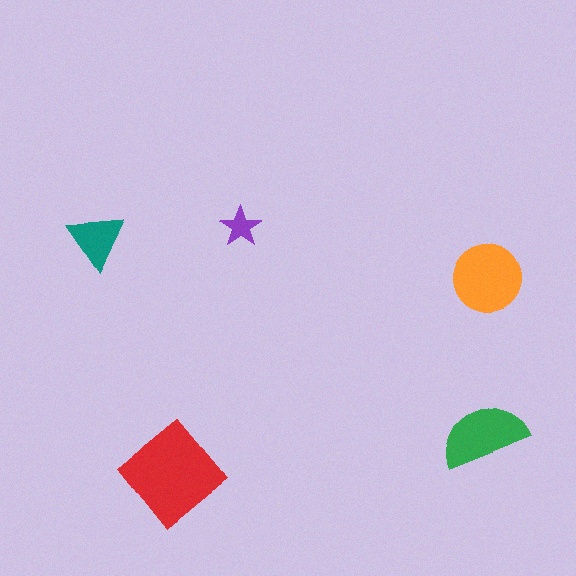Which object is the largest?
The red diamond.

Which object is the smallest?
The purple star.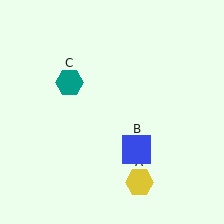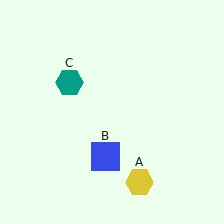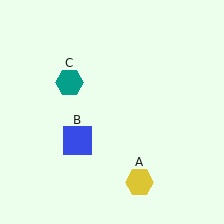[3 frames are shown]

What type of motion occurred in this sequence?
The blue square (object B) rotated clockwise around the center of the scene.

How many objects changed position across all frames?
1 object changed position: blue square (object B).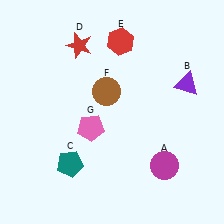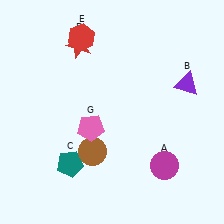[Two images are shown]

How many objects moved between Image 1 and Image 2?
2 objects moved between the two images.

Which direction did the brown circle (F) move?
The brown circle (F) moved down.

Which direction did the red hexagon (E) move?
The red hexagon (E) moved left.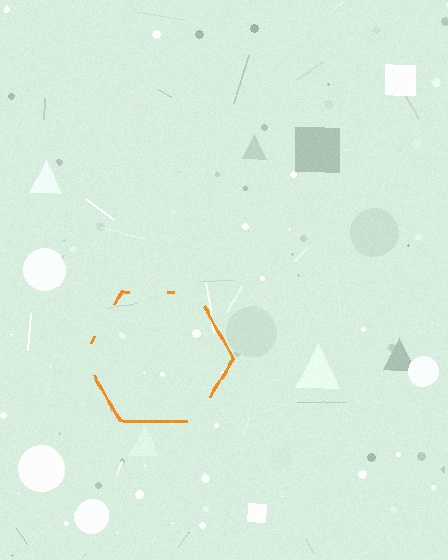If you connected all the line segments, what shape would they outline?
They would outline a hexagon.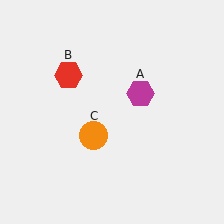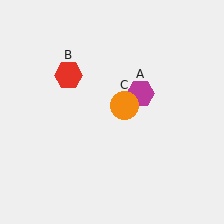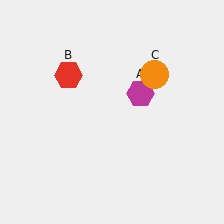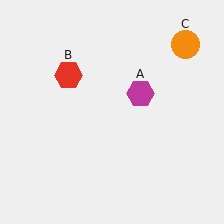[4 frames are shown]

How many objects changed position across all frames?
1 object changed position: orange circle (object C).